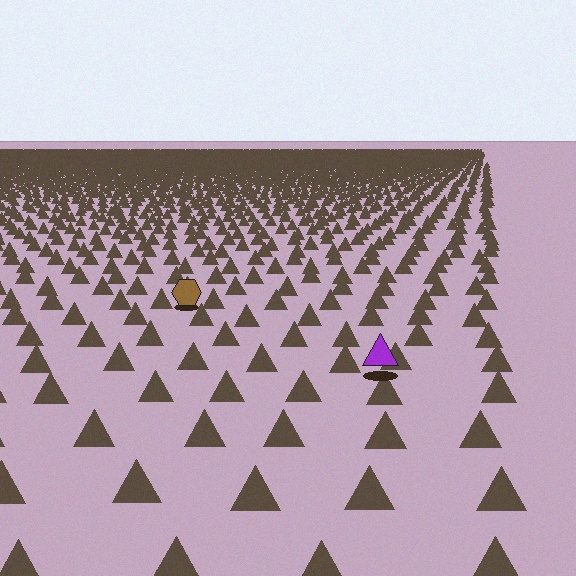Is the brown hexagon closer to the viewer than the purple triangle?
No. The purple triangle is closer — you can tell from the texture gradient: the ground texture is coarser near it.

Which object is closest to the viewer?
The purple triangle is closest. The texture marks near it are larger and more spread out.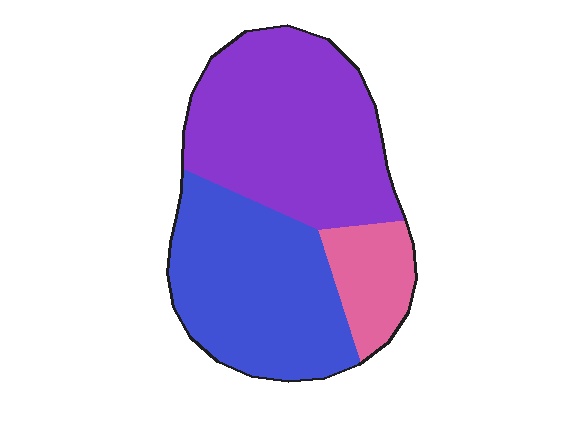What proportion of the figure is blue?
Blue takes up about two fifths (2/5) of the figure.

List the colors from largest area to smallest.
From largest to smallest: purple, blue, pink.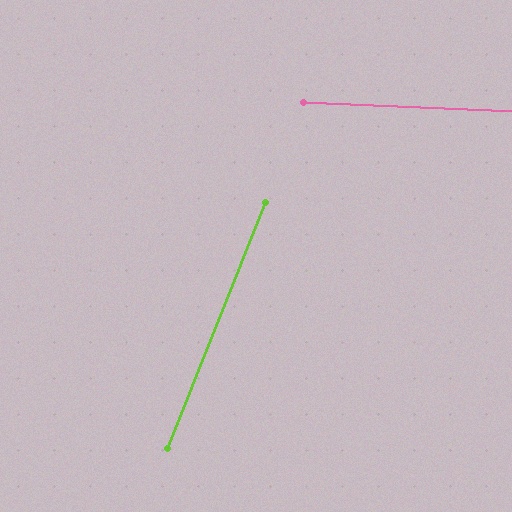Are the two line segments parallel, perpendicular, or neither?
Neither parallel nor perpendicular — they differ by about 71°.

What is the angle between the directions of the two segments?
Approximately 71 degrees.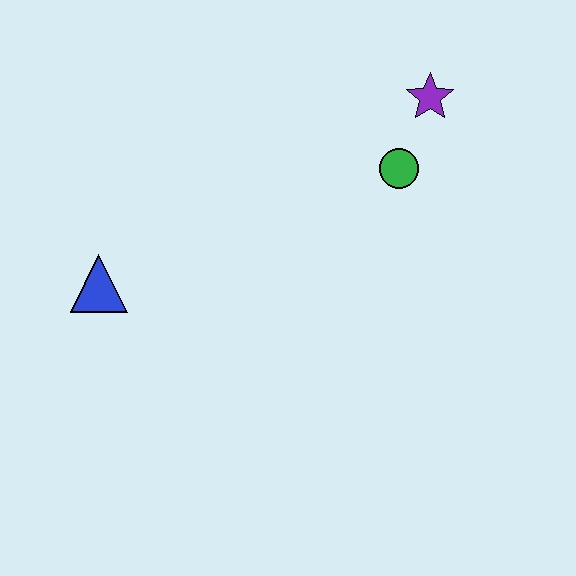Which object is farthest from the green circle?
The blue triangle is farthest from the green circle.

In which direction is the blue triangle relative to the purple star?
The blue triangle is to the left of the purple star.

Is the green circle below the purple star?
Yes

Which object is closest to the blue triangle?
The green circle is closest to the blue triangle.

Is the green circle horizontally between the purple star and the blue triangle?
Yes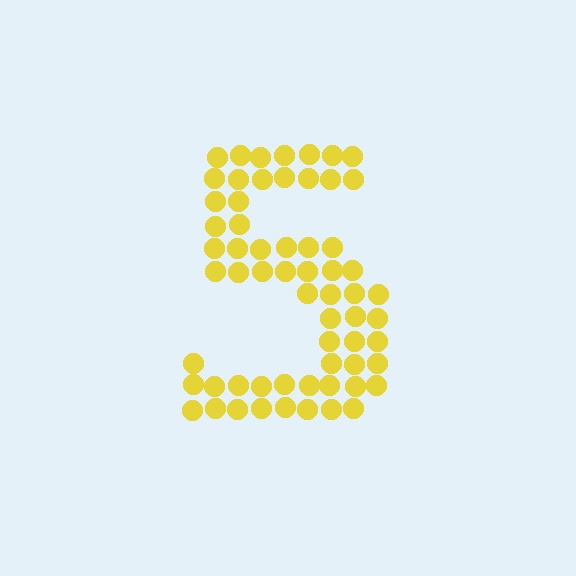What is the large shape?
The large shape is the digit 5.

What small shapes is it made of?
It is made of small circles.